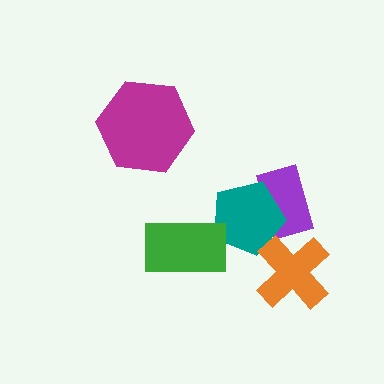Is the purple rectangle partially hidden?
Yes, it is partially covered by another shape.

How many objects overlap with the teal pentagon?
2 objects overlap with the teal pentagon.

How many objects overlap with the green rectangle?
1 object overlaps with the green rectangle.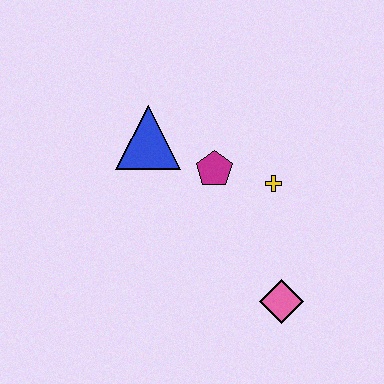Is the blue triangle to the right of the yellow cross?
No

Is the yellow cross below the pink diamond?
No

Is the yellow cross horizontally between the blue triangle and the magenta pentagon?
No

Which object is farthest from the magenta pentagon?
The pink diamond is farthest from the magenta pentagon.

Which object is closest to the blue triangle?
The magenta pentagon is closest to the blue triangle.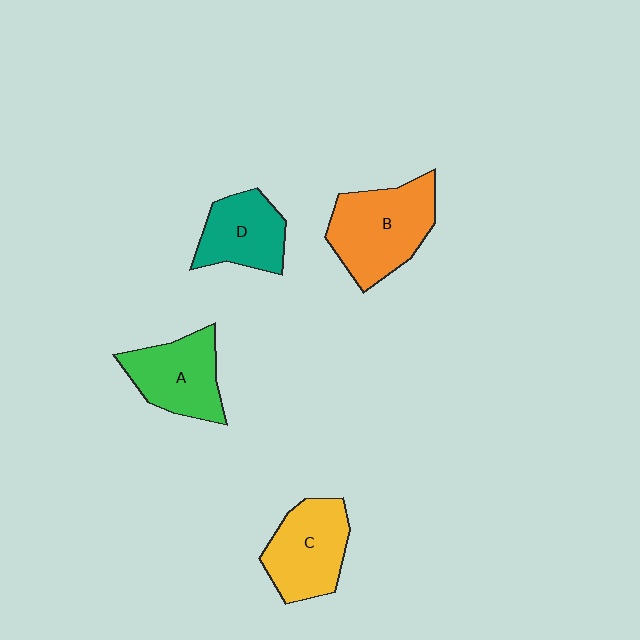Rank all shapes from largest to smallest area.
From largest to smallest: B (orange), C (yellow), A (green), D (teal).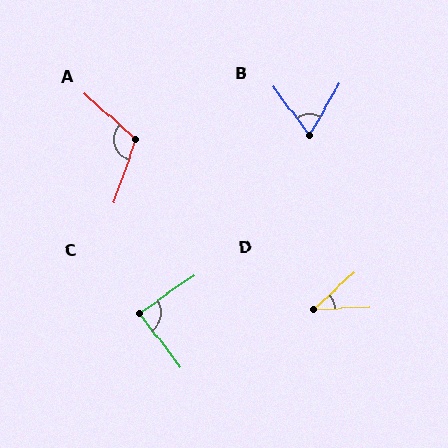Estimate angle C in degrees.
Approximately 88 degrees.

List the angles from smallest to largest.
D (40°), B (66°), C (88°), A (113°).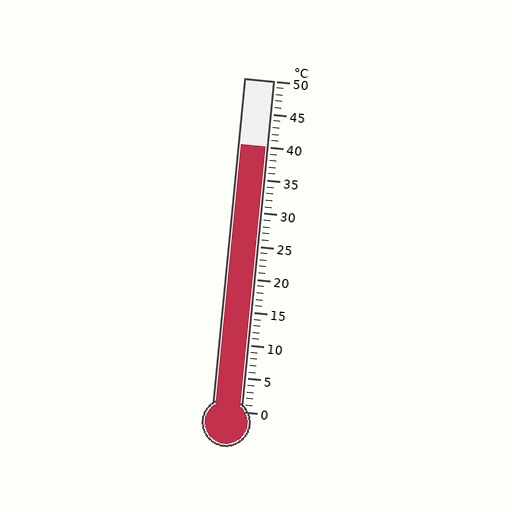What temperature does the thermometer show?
The thermometer shows approximately 40°C.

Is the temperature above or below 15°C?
The temperature is above 15°C.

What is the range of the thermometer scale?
The thermometer scale ranges from 0°C to 50°C.